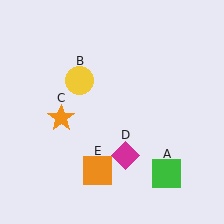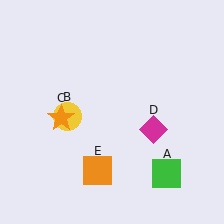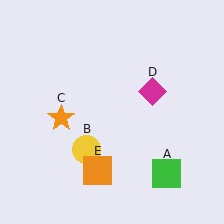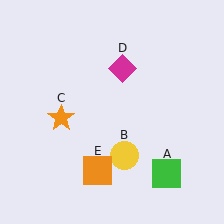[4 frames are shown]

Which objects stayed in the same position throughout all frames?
Green square (object A) and orange star (object C) and orange square (object E) remained stationary.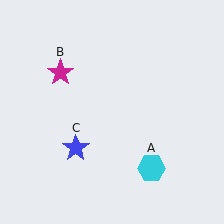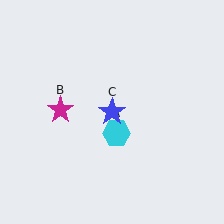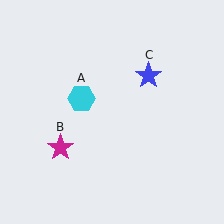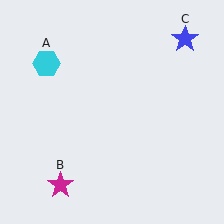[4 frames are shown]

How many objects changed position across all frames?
3 objects changed position: cyan hexagon (object A), magenta star (object B), blue star (object C).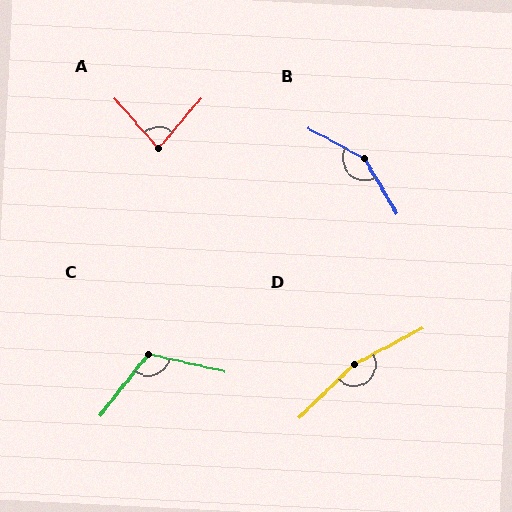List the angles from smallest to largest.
A (82°), C (115°), B (149°), D (164°).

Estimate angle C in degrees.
Approximately 115 degrees.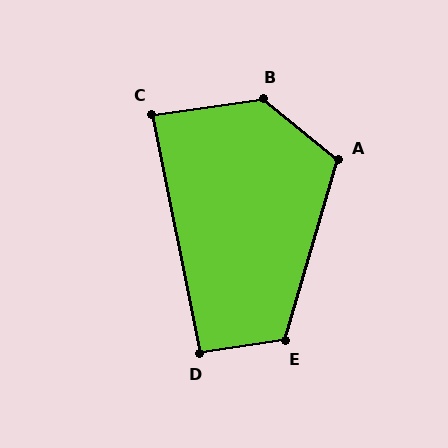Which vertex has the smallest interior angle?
C, at approximately 87 degrees.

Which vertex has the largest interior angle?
B, at approximately 133 degrees.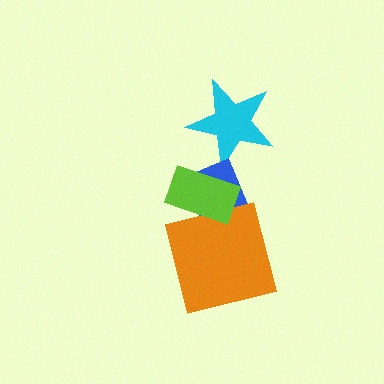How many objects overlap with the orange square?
2 objects overlap with the orange square.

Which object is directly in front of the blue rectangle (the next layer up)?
The orange square is directly in front of the blue rectangle.